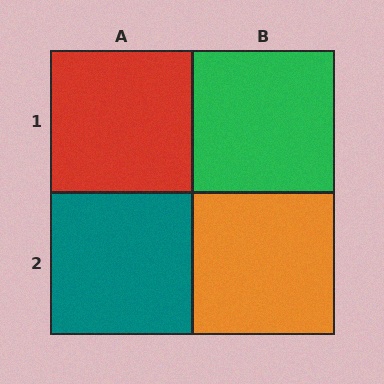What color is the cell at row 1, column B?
Green.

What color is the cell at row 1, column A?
Red.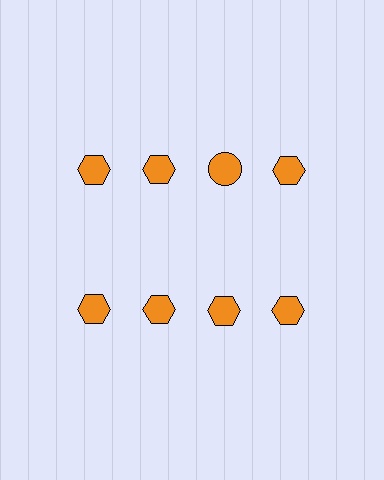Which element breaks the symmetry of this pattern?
The orange circle in the top row, center column breaks the symmetry. All other shapes are orange hexagons.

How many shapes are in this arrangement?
There are 8 shapes arranged in a grid pattern.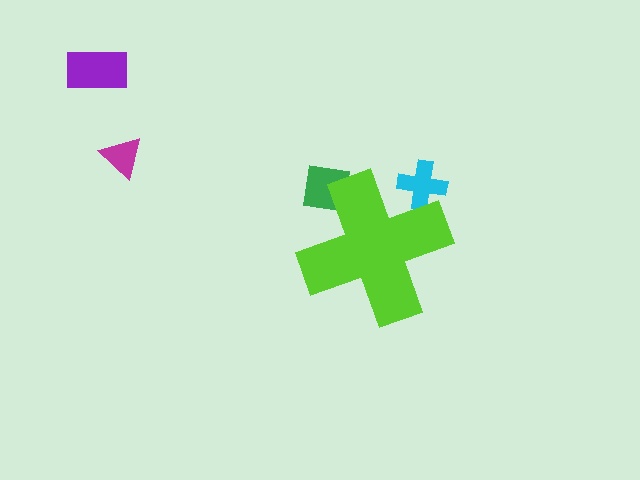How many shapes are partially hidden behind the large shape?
2 shapes are partially hidden.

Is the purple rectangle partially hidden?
No, the purple rectangle is fully visible.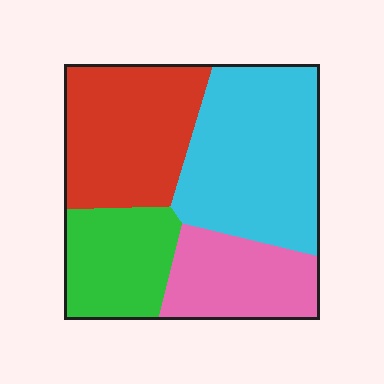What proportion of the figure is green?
Green takes up less than a quarter of the figure.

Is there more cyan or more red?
Cyan.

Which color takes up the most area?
Cyan, at roughly 35%.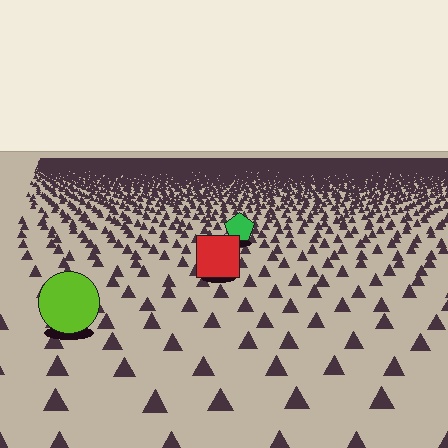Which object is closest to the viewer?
The lime circle is closest. The texture marks near it are larger and more spread out.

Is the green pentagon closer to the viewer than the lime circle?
No. The lime circle is closer — you can tell from the texture gradient: the ground texture is coarser near it.